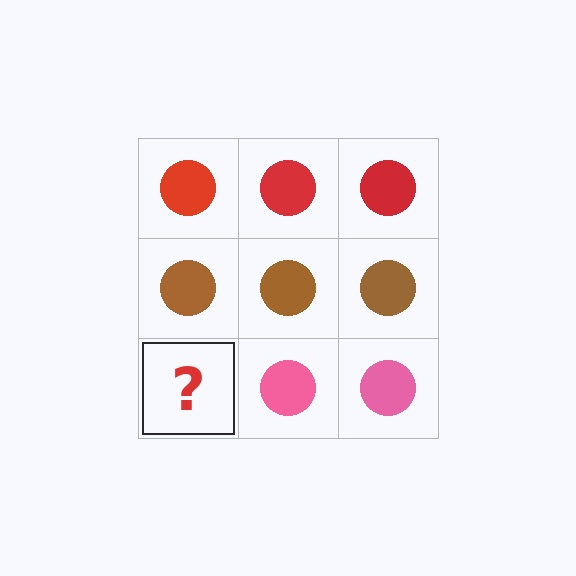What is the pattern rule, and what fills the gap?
The rule is that each row has a consistent color. The gap should be filled with a pink circle.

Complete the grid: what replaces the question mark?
The question mark should be replaced with a pink circle.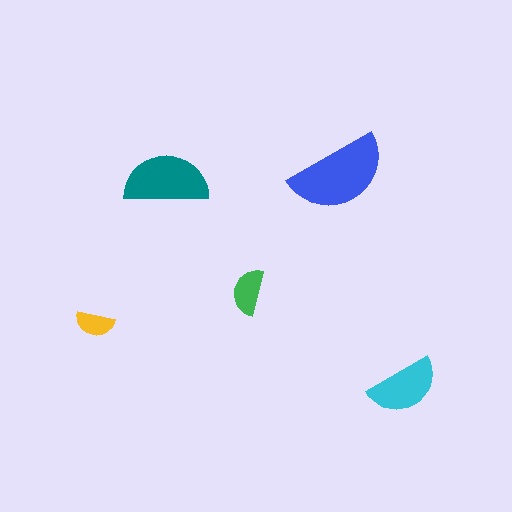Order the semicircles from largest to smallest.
the blue one, the teal one, the cyan one, the green one, the yellow one.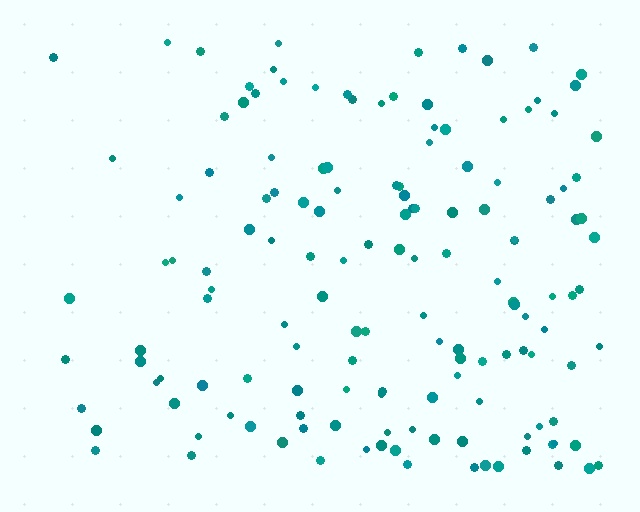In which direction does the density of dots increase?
From left to right, with the right side densest.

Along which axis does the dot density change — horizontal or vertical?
Horizontal.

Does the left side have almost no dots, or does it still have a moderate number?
Still a moderate number, just noticeably fewer than the right.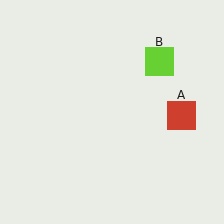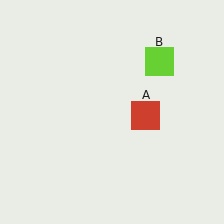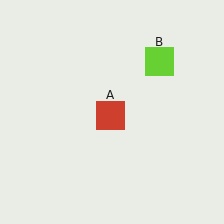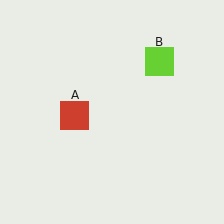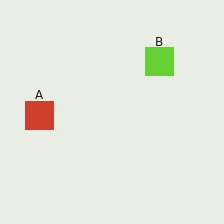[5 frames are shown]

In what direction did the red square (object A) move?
The red square (object A) moved left.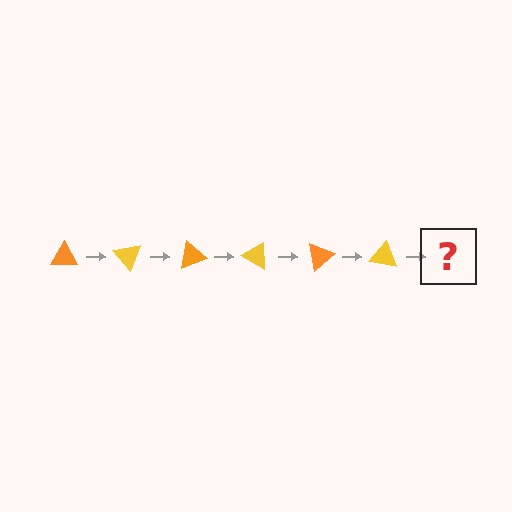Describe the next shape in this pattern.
It should be an orange triangle, rotated 300 degrees from the start.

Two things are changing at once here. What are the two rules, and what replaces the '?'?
The two rules are that it rotates 50 degrees each step and the color cycles through orange and yellow. The '?' should be an orange triangle, rotated 300 degrees from the start.